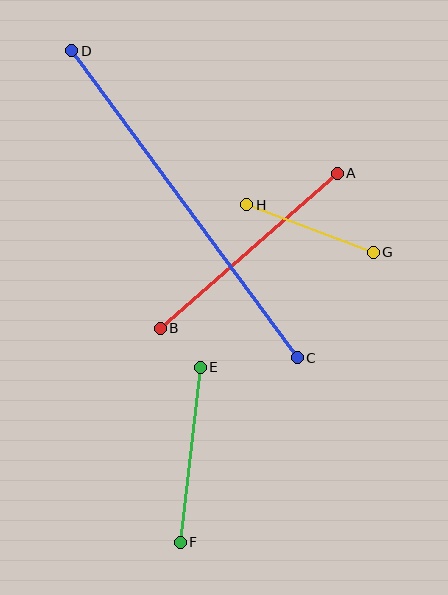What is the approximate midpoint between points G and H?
The midpoint is at approximately (310, 229) pixels.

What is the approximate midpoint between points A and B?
The midpoint is at approximately (249, 251) pixels.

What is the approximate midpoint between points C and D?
The midpoint is at approximately (184, 204) pixels.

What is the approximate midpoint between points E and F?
The midpoint is at approximately (190, 455) pixels.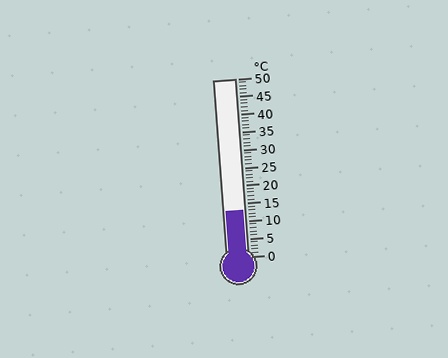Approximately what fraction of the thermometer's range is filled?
The thermometer is filled to approximately 25% of its range.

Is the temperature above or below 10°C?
The temperature is above 10°C.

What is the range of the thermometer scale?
The thermometer scale ranges from 0°C to 50°C.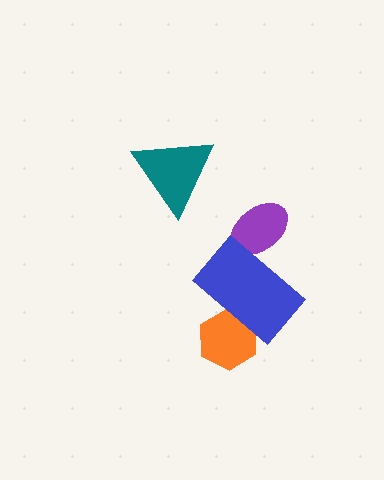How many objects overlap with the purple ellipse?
1 object overlaps with the purple ellipse.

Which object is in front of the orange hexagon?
The blue rectangle is in front of the orange hexagon.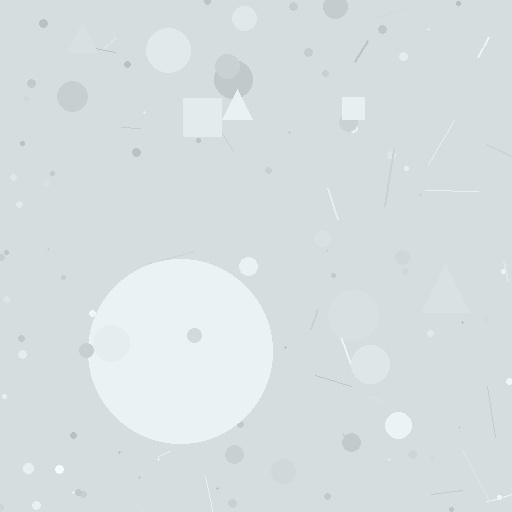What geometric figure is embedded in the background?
A circle is embedded in the background.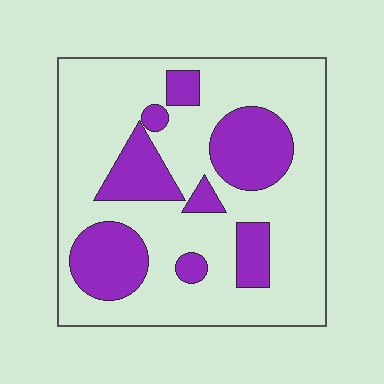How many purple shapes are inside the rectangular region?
8.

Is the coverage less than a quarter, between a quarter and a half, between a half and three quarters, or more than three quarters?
Between a quarter and a half.